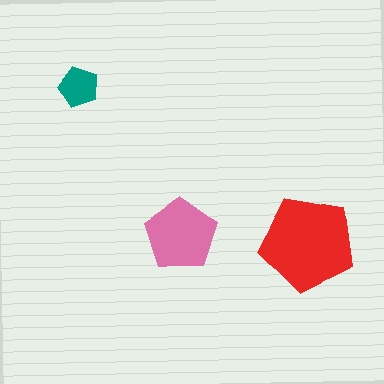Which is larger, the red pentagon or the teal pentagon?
The red one.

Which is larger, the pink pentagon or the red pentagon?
The red one.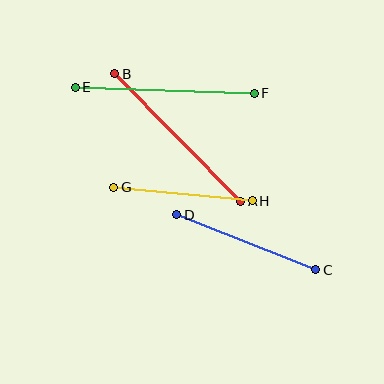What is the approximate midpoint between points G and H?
The midpoint is at approximately (183, 194) pixels.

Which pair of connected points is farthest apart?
Points A and B are farthest apart.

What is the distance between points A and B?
The distance is approximately 180 pixels.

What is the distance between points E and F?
The distance is approximately 179 pixels.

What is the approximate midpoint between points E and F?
The midpoint is at approximately (165, 90) pixels.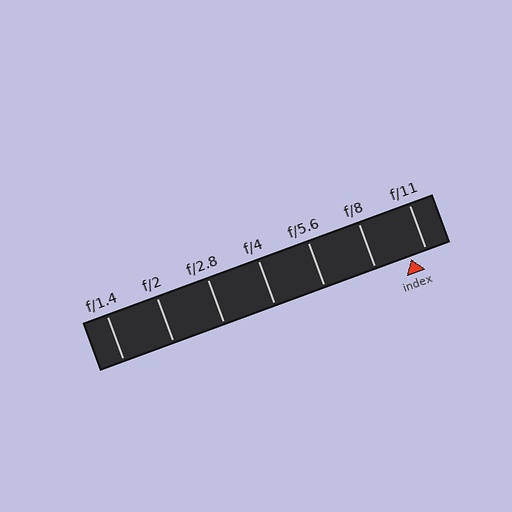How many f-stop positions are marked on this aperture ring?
There are 7 f-stop positions marked.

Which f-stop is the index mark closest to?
The index mark is closest to f/11.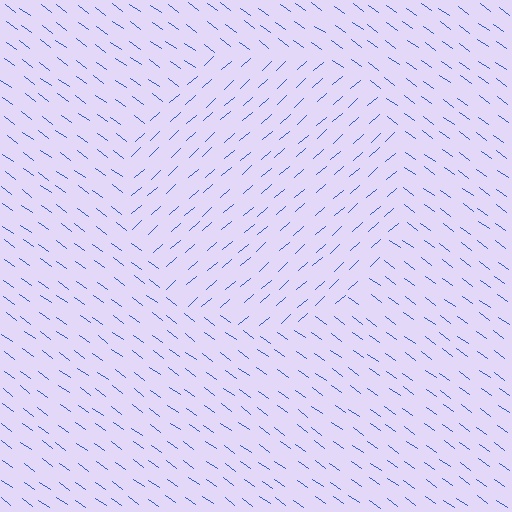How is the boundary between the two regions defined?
The boundary is defined purely by a change in line orientation (approximately 77 degrees difference). All lines are the same color and thickness.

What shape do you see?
I see a circle.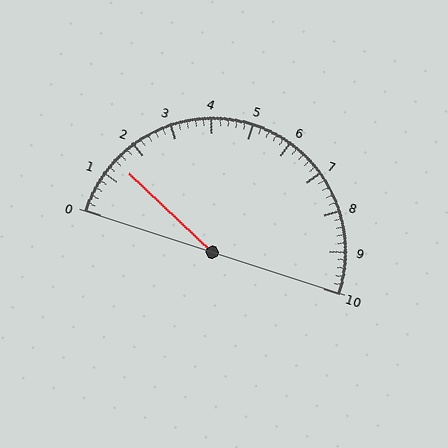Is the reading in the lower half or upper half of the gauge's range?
The reading is in the lower half of the range (0 to 10).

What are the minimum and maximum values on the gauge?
The gauge ranges from 0 to 10.